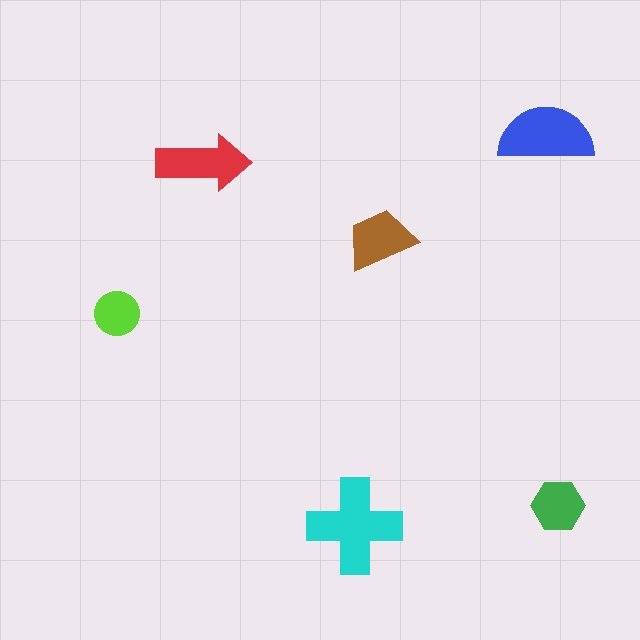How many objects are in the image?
There are 6 objects in the image.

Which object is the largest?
The cyan cross.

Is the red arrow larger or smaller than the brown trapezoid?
Larger.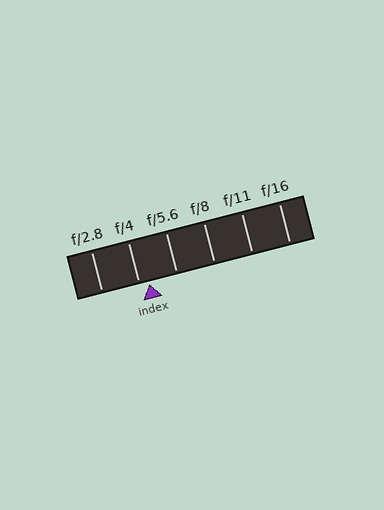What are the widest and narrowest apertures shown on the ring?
The widest aperture shown is f/2.8 and the narrowest is f/16.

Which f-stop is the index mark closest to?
The index mark is closest to f/4.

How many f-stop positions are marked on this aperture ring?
There are 6 f-stop positions marked.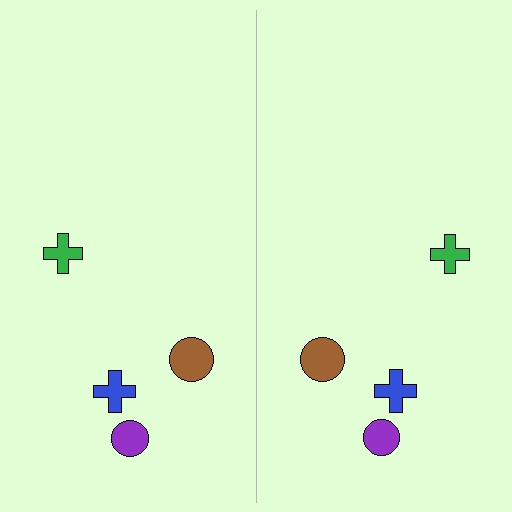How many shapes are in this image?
There are 8 shapes in this image.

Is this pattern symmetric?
Yes, this pattern has bilateral (reflection) symmetry.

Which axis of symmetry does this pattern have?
The pattern has a vertical axis of symmetry running through the center of the image.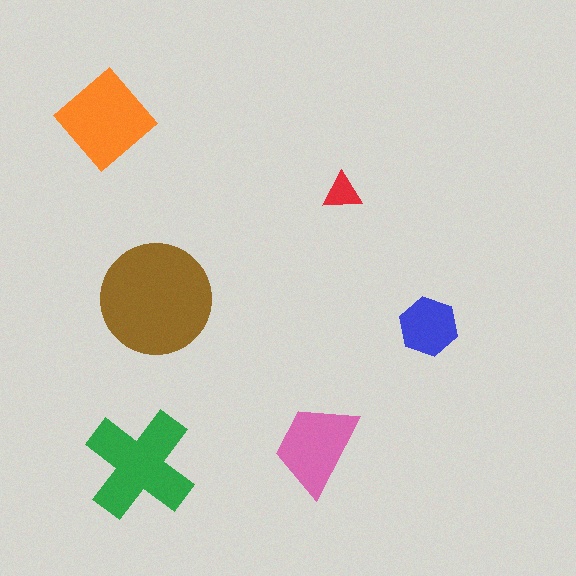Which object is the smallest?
The red triangle.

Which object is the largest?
The brown circle.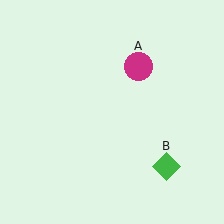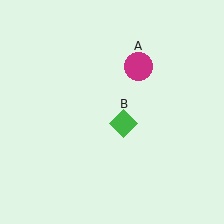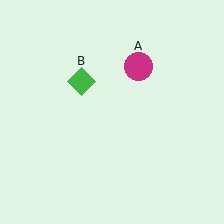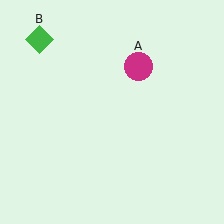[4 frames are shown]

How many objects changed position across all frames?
1 object changed position: green diamond (object B).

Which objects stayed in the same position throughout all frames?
Magenta circle (object A) remained stationary.